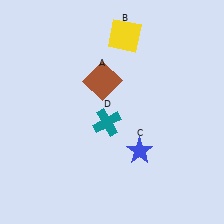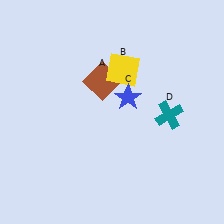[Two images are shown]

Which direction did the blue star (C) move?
The blue star (C) moved up.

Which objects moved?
The objects that moved are: the yellow square (B), the blue star (C), the teal cross (D).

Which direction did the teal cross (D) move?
The teal cross (D) moved right.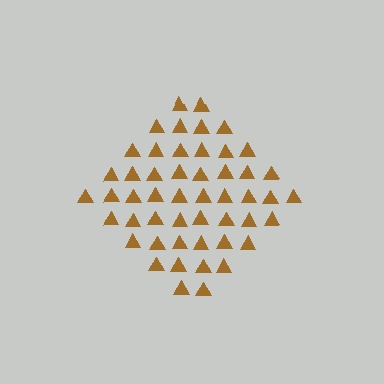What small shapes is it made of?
It is made of small triangles.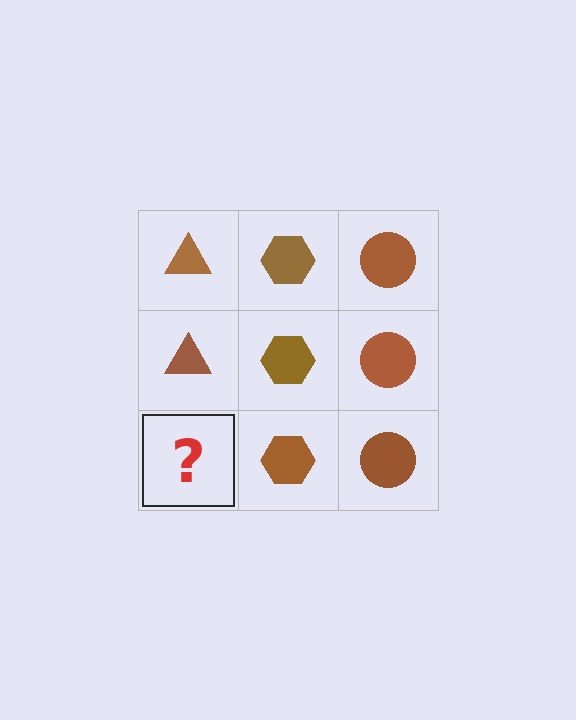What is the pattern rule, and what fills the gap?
The rule is that each column has a consistent shape. The gap should be filled with a brown triangle.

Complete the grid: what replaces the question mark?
The question mark should be replaced with a brown triangle.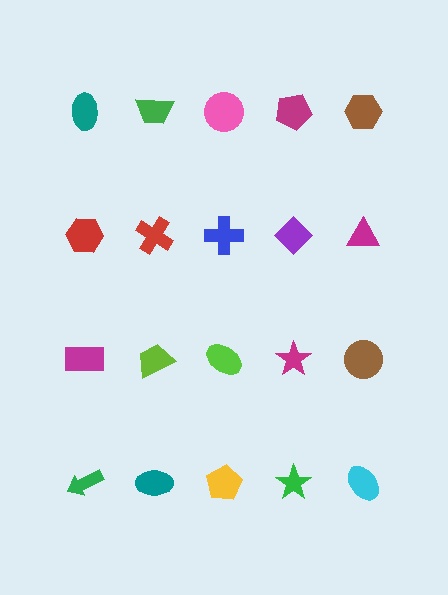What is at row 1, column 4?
A magenta pentagon.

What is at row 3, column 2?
A lime trapezoid.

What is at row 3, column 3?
A lime ellipse.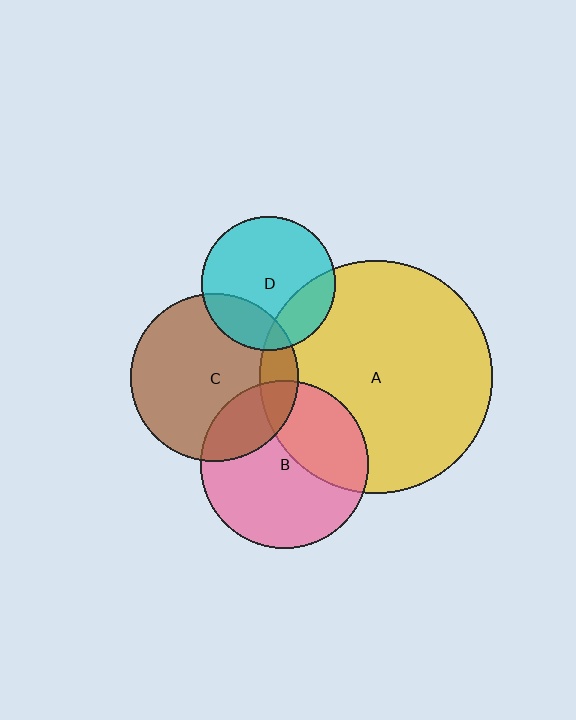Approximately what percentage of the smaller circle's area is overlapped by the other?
Approximately 35%.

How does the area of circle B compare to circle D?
Approximately 1.6 times.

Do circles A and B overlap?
Yes.